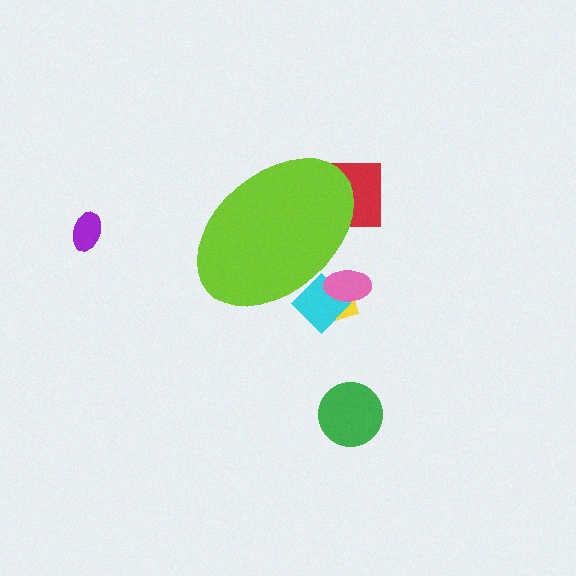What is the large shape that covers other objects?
A lime ellipse.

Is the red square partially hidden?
Yes, the red square is partially hidden behind the lime ellipse.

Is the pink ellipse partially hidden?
Yes, the pink ellipse is partially hidden behind the lime ellipse.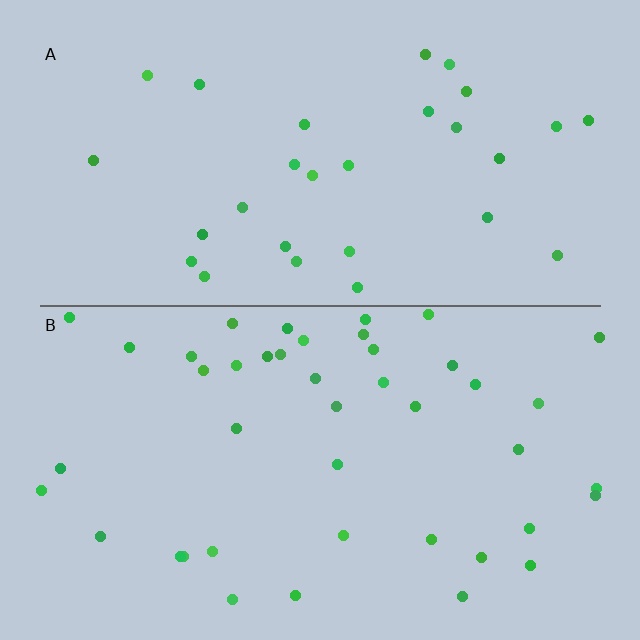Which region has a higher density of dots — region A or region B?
B (the bottom).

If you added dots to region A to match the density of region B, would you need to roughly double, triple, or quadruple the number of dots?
Approximately double.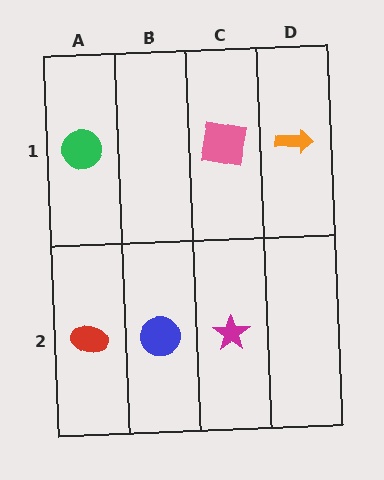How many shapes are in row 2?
3 shapes.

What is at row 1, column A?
A green circle.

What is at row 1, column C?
A pink square.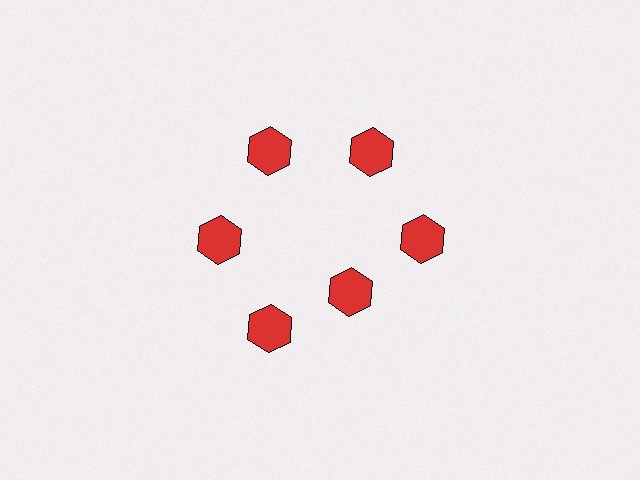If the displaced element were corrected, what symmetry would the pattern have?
It would have 6-fold rotational symmetry — the pattern would map onto itself every 60 degrees.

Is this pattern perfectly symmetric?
No. The 6 red hexagons are arranged in a ring, but one element near the 5 o'clock position is pulled inward toward the center, breaking the 6-fold rotational symmetry.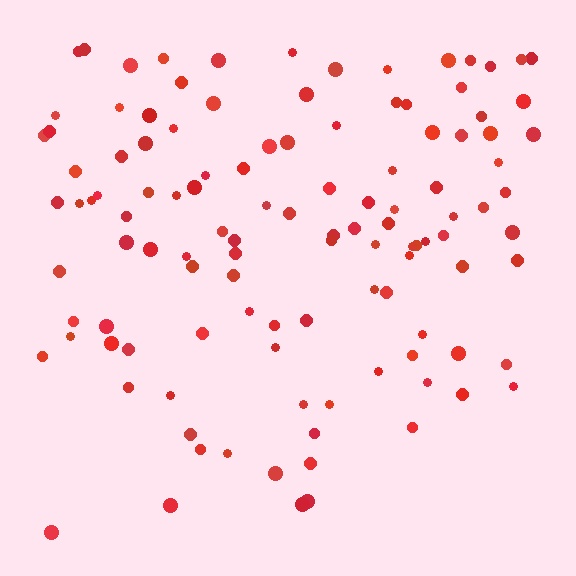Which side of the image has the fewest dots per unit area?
The bottom.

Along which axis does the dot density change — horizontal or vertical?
Vertical.